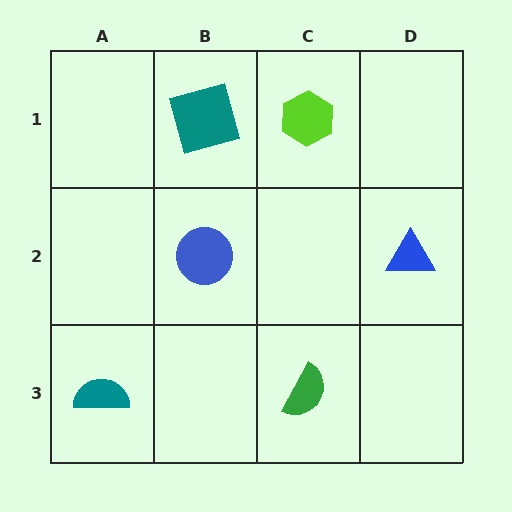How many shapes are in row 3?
2 shapes.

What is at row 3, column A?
A teal semicircle.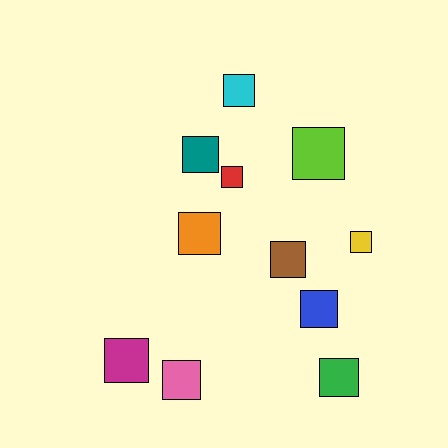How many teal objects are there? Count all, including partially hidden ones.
There is 1 teal object.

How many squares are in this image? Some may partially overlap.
There are 11 squares.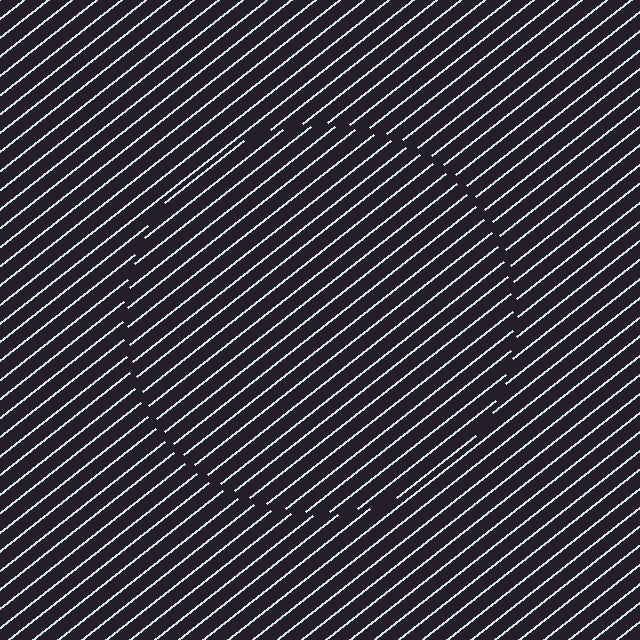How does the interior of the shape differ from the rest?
The interior of the shape contains the same grating, shifted by half a period — the contour is defined by the phase discontinuity where line-ends from the inner and outer gratings abut.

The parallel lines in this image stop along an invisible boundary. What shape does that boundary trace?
An illusory circle. The interior of the shape contains the same grating, shifted by half a period — the contour is defined by the phase discontinuity where line-ends from the inner and outer gratings abut.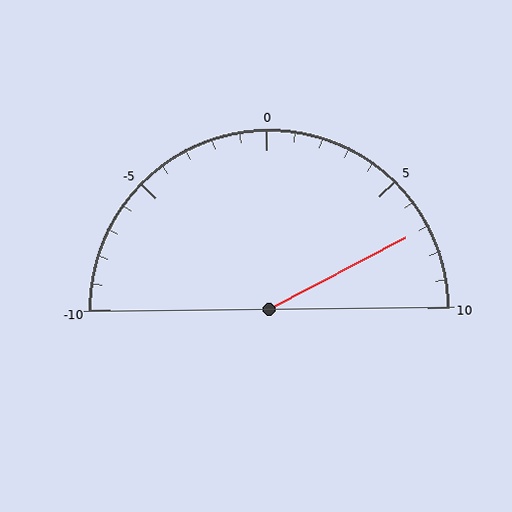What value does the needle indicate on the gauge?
The needle indicates approximately 7.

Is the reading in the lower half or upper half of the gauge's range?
The reading is in the upper half of the range (-10 to 10).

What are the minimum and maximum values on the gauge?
The gauge ranges from -10 to 10.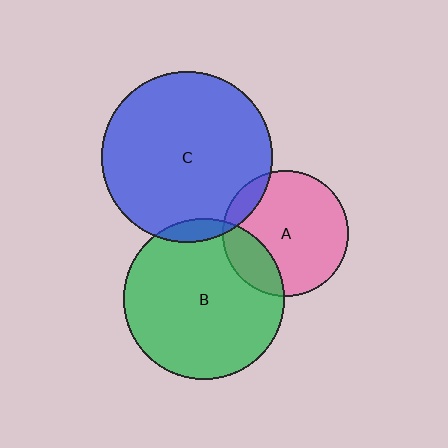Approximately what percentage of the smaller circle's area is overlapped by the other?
Approximately 20%.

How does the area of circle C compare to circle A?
Approximately 1.8 times.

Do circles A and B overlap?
Yes.